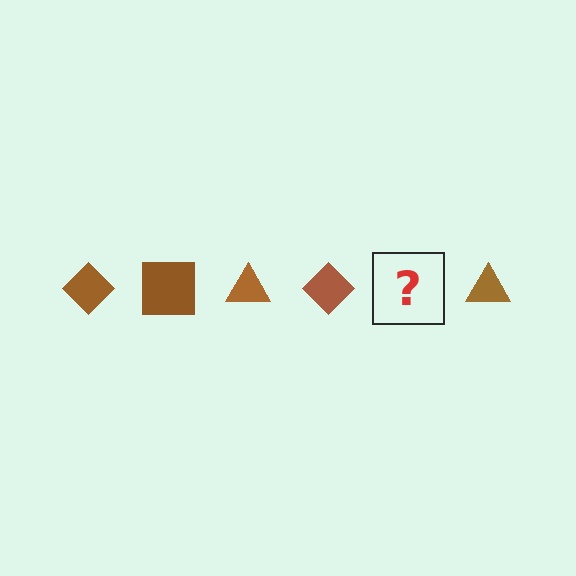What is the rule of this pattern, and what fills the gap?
The rule is that the pattern cycles through diamond, square, triangle shapes in brown. The gap should be filled with a brown square.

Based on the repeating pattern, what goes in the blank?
The blank should be a brown square.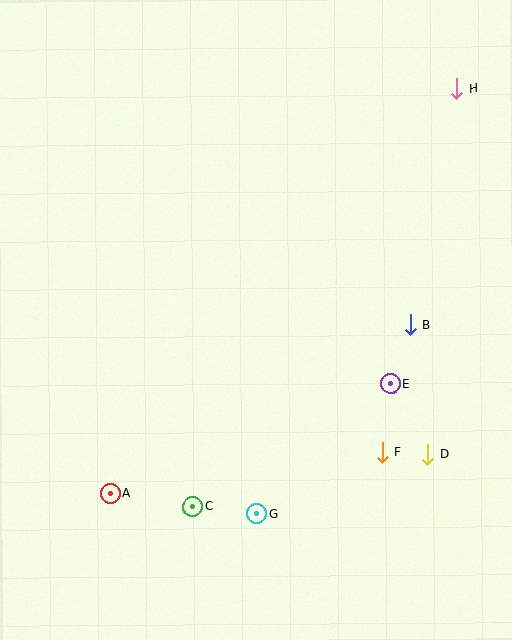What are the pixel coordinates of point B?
Point B is at (410, 325).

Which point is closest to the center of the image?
Point E at (391, 384) is closest to the center.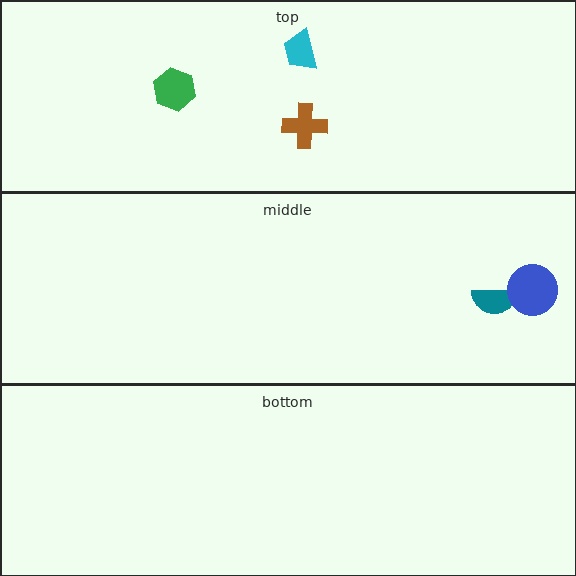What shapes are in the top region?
The green hexagon, the cyan trapezoid, the brown cross.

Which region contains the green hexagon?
The top region.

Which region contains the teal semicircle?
The middle region.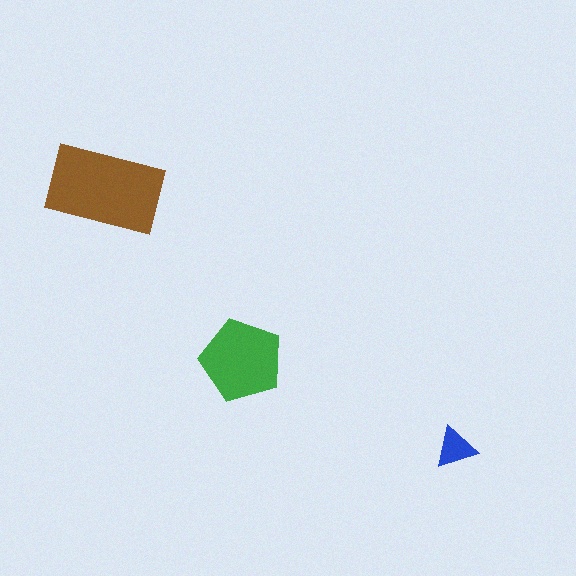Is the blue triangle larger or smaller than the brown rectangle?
Smaller.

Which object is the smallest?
The blue triangle.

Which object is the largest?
The brown rectangle.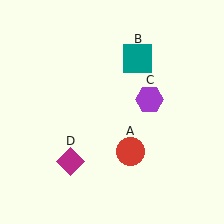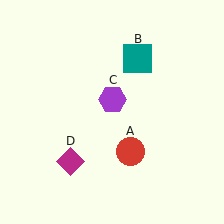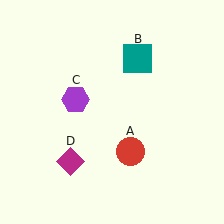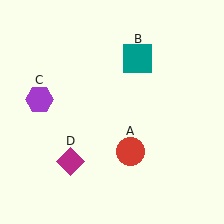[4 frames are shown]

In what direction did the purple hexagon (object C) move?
The purple hexagon (object C) moved left.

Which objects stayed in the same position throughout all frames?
Red circle (object A) and teal square (object B) and magenta diamond (object D) remained stationary.